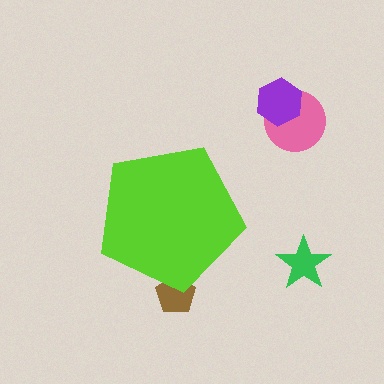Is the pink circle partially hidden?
No, the pink circle is fully visible.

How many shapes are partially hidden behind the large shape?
1 shape is partially hidden.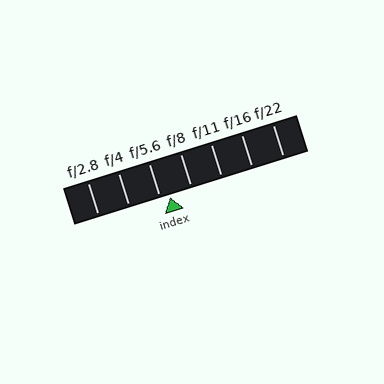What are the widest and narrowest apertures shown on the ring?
The widest aperture shown is f/2.8 and the narrowest is f/22.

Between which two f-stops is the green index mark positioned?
The index mark is between f/5.6 and f/8.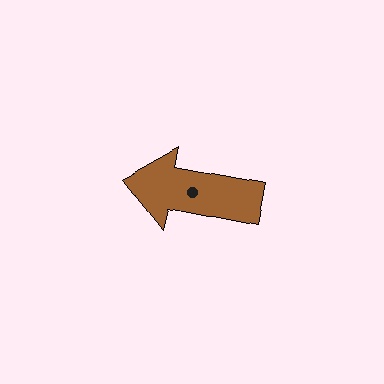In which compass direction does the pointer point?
West.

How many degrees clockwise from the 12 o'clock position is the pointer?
Approximately 281 degrees.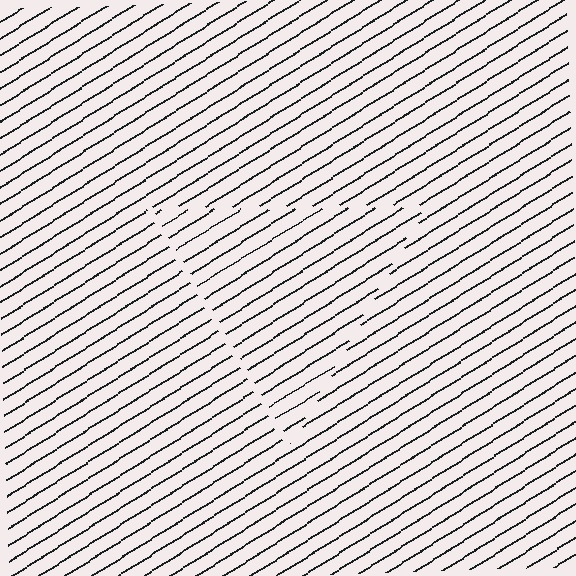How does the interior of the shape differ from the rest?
The interior of the shape contains the same grating, shifted by half a period — the contour is defined by the phase discontinuity where line-ends from the inner and outer gratings abut.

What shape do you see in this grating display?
An illusory triangle. The interior of the shape contains the same grating, shifted by half a period — the contour is defined by the phase discontinuity where line-ends from the inner and outer gratings abut.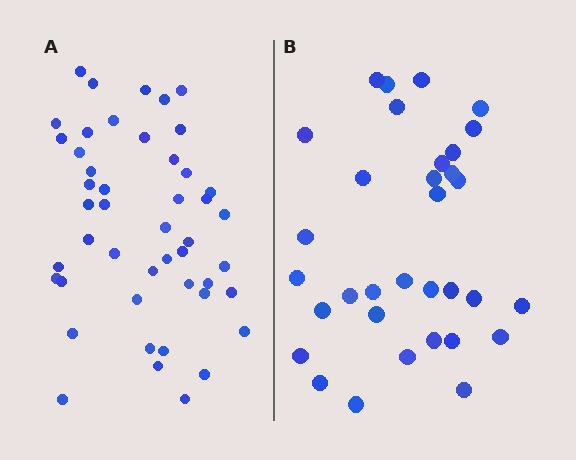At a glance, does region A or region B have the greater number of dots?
Region A (the left region) has more dots.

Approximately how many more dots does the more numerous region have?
Region A has approximately 15 more dots than region B.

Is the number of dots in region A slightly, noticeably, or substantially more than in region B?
Region A has noticeably more, but not dramatically so. The ratio is roughly 1.4 to 1.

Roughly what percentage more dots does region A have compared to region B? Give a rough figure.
About 40% more.